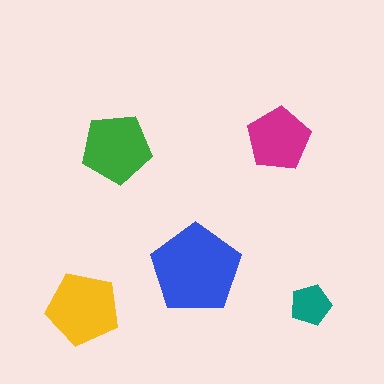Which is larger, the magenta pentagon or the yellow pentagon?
The yellow one.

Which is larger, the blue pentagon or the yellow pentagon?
The blue one.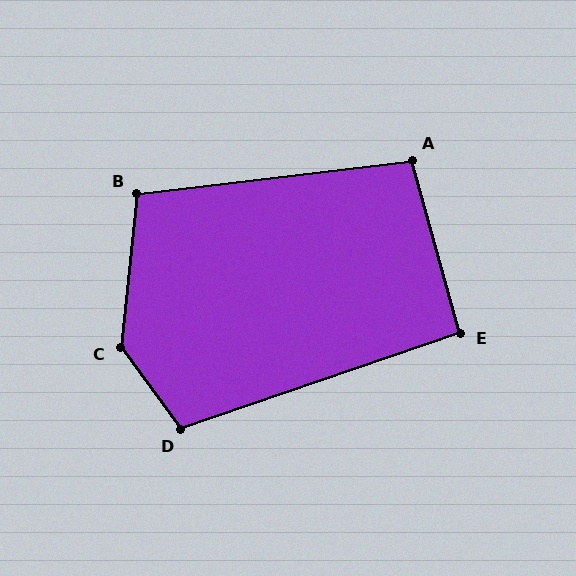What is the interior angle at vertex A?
Approximately 99 degrees (obtuse).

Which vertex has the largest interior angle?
C, at approximately 138 degrees.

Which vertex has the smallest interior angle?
E, at approximately 93 degrees.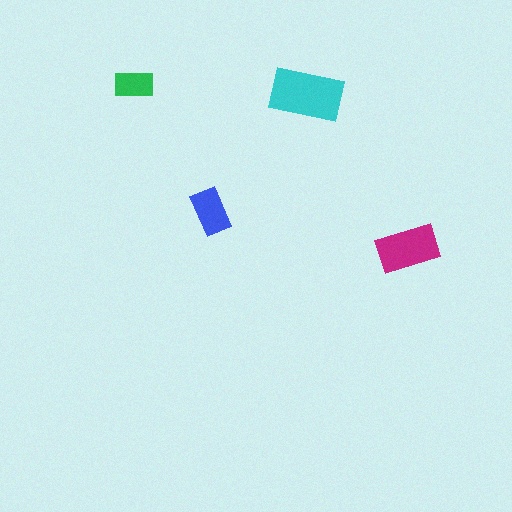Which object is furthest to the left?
The green rectangle is leftmost.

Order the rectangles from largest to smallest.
the cyan one, the magenta one, the blue one, the green one.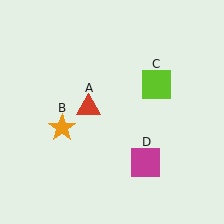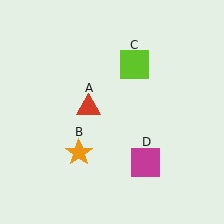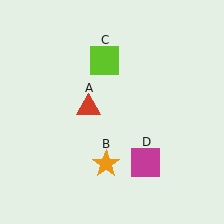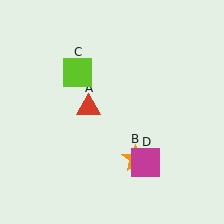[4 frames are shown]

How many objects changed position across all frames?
2 objects changed position: orange star (object B), lime square (object C).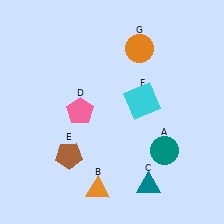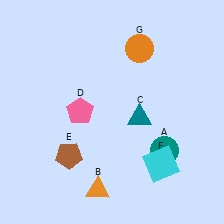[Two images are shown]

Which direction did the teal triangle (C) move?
The teal triangle (C) moved up.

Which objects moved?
The objects that moved are: the teal triangle (C), the cyan square (F).